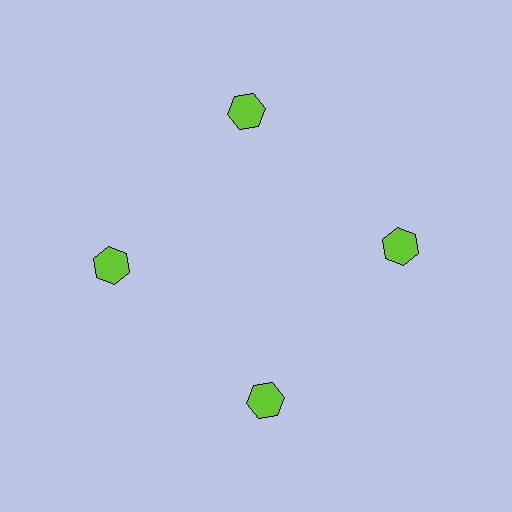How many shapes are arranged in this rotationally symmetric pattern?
There are 4 shapes, arranged in 4 groups of 1.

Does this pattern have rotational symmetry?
Yes, this pattern has 4-fold rotational symmetry. It looks the same after rotating 90 degrees around the center.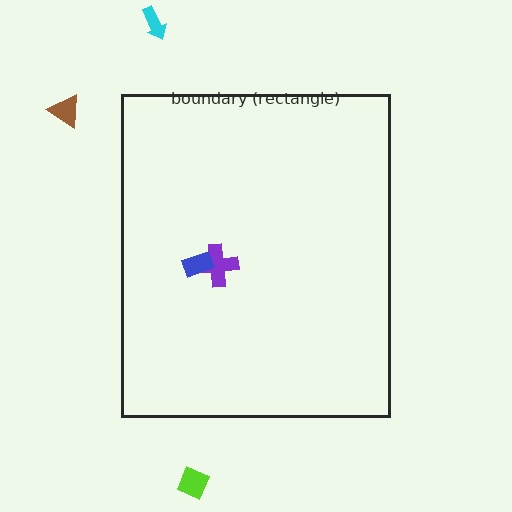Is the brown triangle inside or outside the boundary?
Outside.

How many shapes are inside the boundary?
2 inside, 3 outside.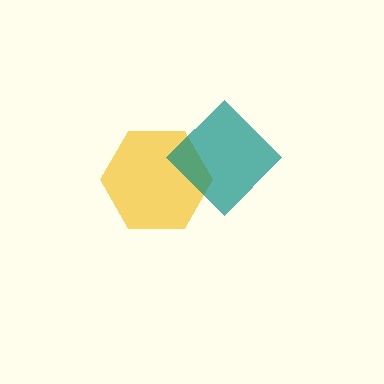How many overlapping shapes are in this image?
There are 2 overlapping shapes in the image.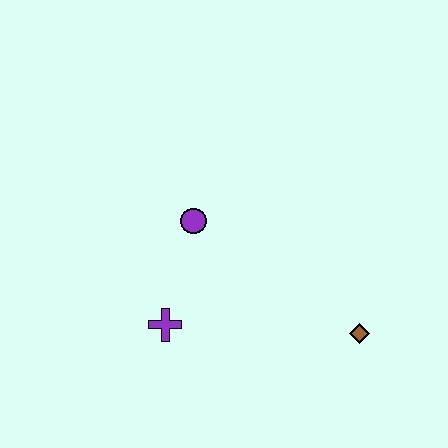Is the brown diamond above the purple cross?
No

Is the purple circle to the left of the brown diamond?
Yes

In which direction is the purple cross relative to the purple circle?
The purple cross is below the purple circle.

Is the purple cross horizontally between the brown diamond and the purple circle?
No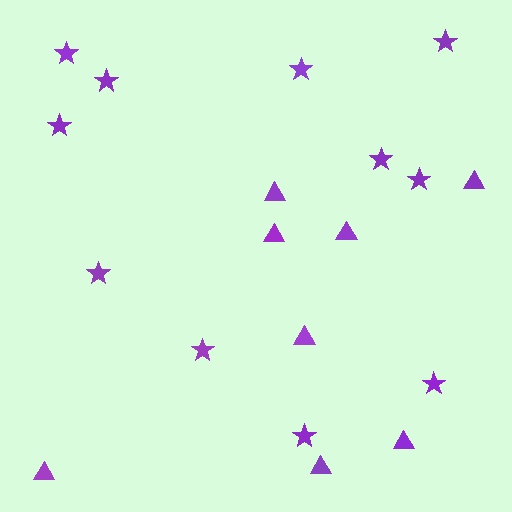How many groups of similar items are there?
There are 2 groups: one group of triangles (8) and one group of stars (11).